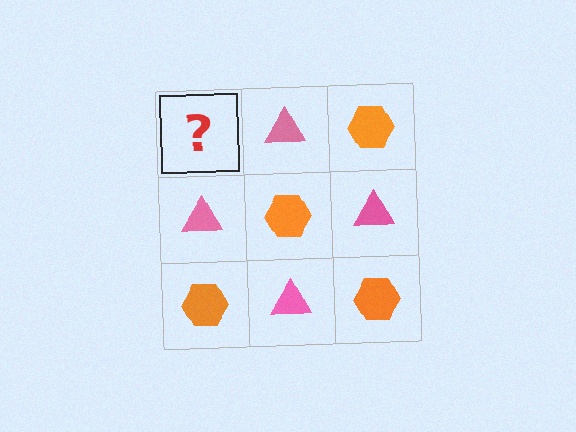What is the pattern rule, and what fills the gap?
The rule is that it alternates orange hexagon and pink triangle in a checkerboard pattern. The gap should be filled with an orange hexagon.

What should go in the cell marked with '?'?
The missing cell should contain an orange hexagon.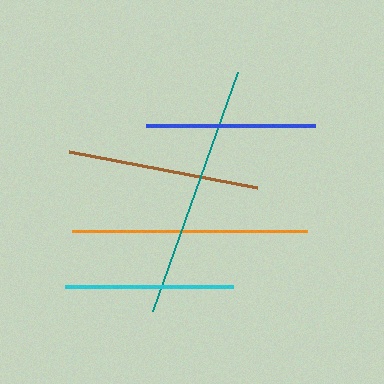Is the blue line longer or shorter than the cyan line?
The blue line is longer than the cyan line.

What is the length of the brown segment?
The brown segment is approximately 191 pixels long.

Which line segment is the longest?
The teal line is the longest at approximately 254 pixels.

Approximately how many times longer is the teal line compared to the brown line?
The teal line is approximately 1.3 times the length of the brown line.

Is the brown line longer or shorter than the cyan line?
The brown line is longer than the cyan line.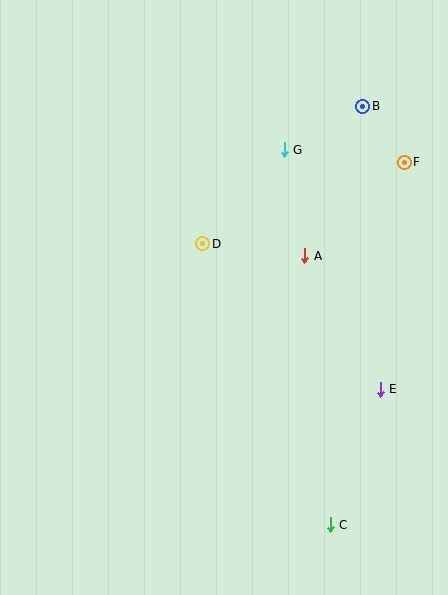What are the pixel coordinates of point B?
Point B is at (363, 106).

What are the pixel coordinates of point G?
Point G is at (284, 150).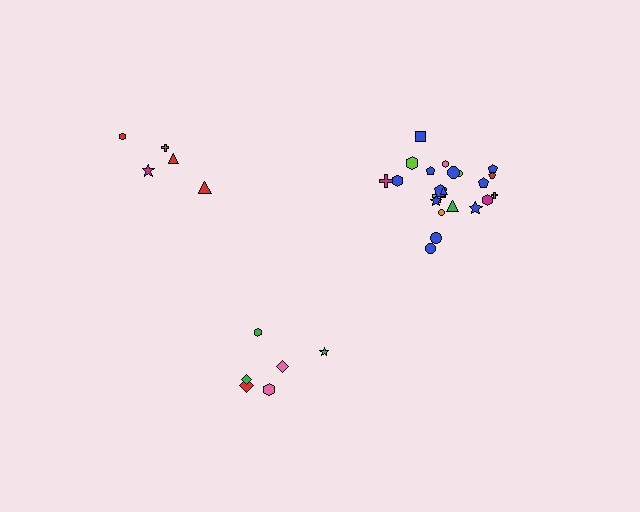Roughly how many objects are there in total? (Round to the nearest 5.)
Roughly 35 objects in total.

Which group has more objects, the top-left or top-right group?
The top-right group.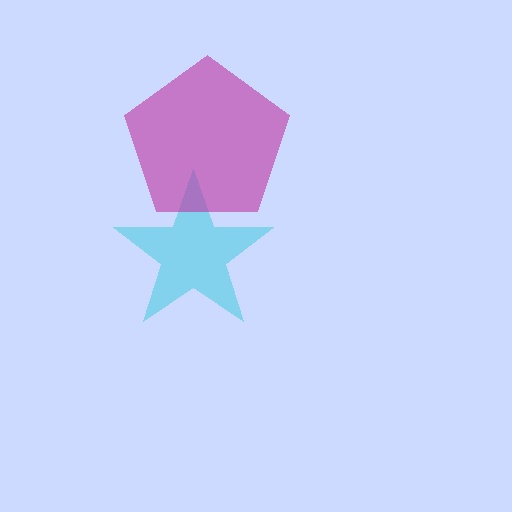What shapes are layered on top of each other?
The layered shapes are: a cyan star, a magenta pentagon.